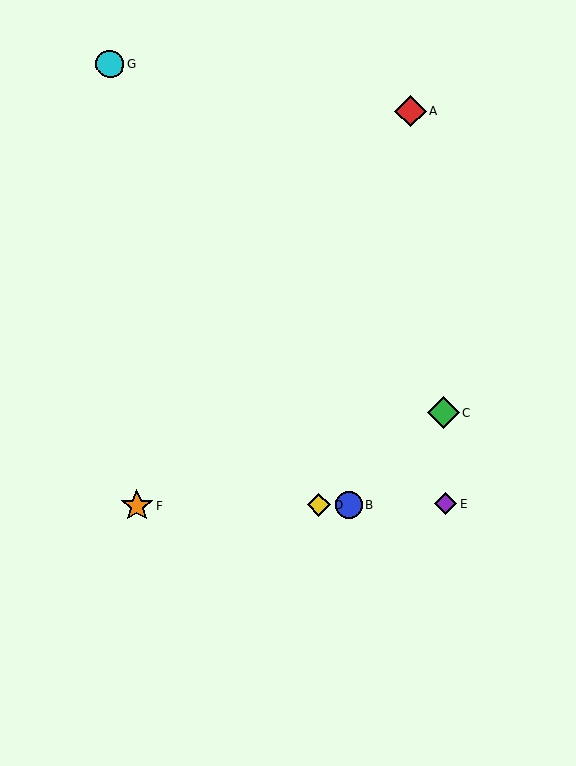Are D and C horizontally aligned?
No, D is at y≈505 and C is at y≈413.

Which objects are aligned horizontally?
Objects B, D, E, F are aligned horizontally.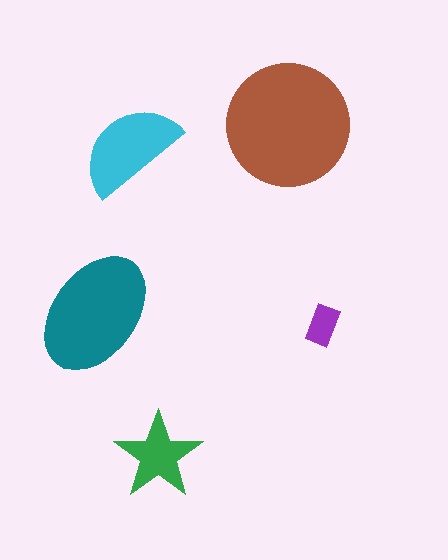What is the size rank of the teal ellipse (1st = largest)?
2nd.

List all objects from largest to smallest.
The brown circle, the teal ellipse, the cyan semicircle, the green star, the purple rectangle.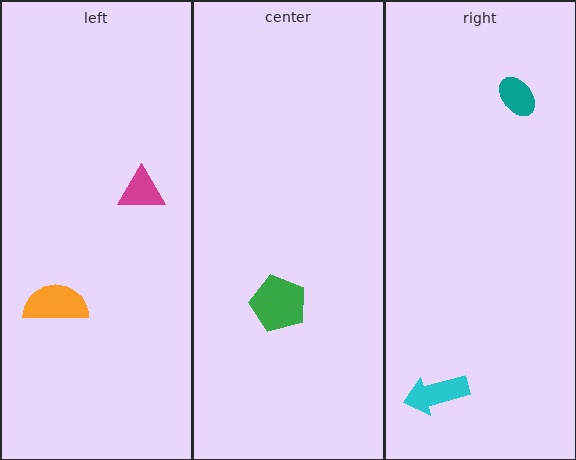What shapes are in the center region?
The green pentagon.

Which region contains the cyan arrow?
The right region.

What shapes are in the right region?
The teal ellipse, the cyan arrow.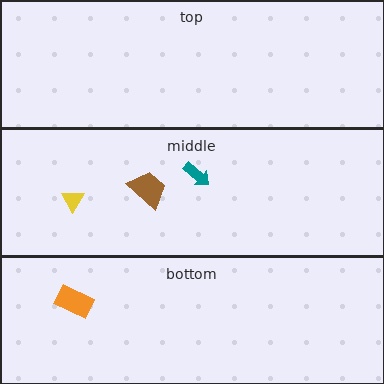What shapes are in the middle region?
The teal arrow, the yellow triangle, the brown trapezoid.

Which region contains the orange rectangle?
The bottom region.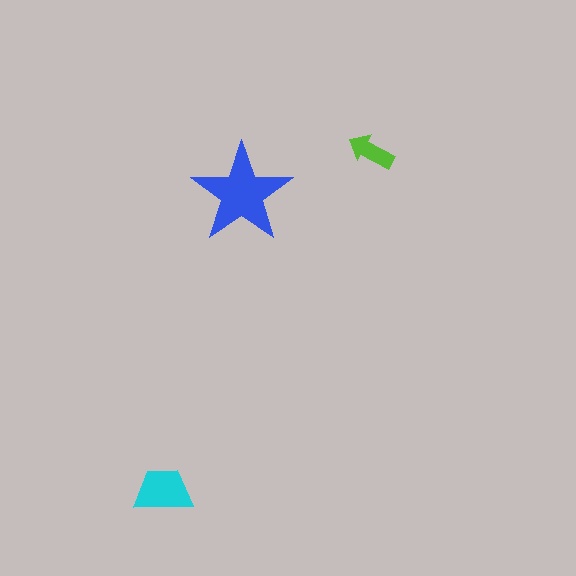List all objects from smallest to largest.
The lime arrow, the cyan trapezoid, the blue star.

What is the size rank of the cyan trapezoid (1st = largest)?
2nd.